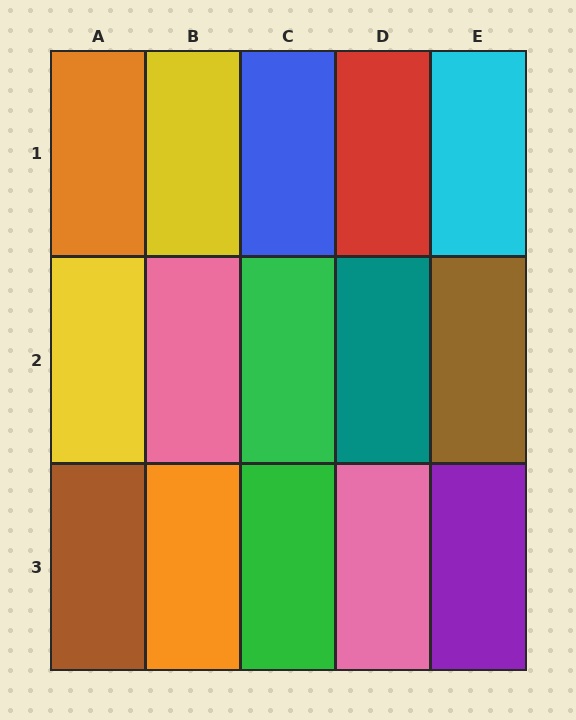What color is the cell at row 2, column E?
Brown.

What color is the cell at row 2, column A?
Yellow.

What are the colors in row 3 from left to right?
Brown, orange, green, pink, purple.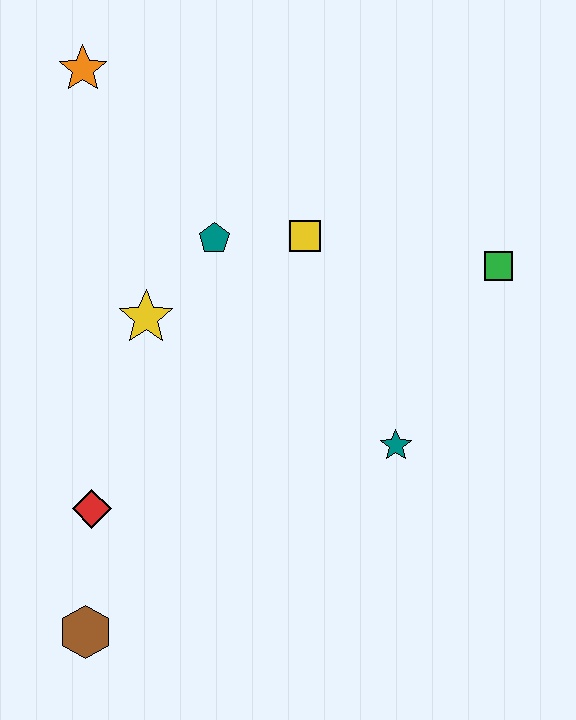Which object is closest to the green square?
The yellow square is closest to the green square.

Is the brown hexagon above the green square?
No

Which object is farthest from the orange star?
The brown hexagon is farthest from the orange star.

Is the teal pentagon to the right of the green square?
No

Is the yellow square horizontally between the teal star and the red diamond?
Yes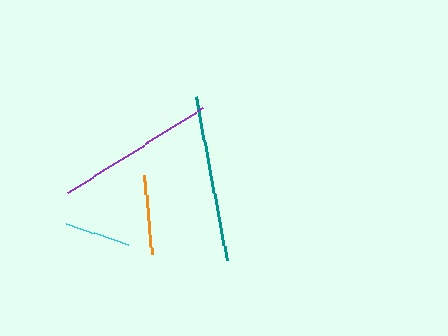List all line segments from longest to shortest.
From longest to shortest: teal, purple, orange, cyan.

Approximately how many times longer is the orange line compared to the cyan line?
The orange line is approximately 1.2 times the length of the cyan line.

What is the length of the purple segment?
The purple segment is approximately 159 pixels long.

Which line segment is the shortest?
The cyan line is the shortest at approximately 66 pixels.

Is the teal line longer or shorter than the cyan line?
The teal line is longer than the cyan line.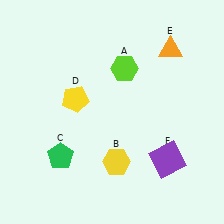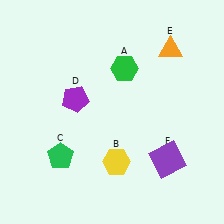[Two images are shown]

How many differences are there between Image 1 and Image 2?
There are 2 differences between the two images.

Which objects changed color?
A changed from lime to green. D changed from yellow to purple.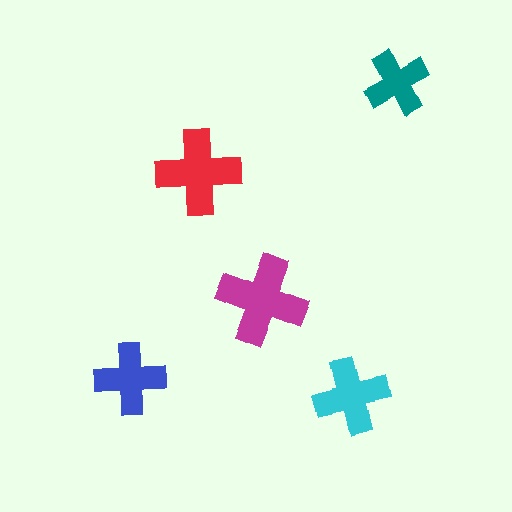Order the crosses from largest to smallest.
the magenta one, the red one, the cyan one, the blue one, the teal one.